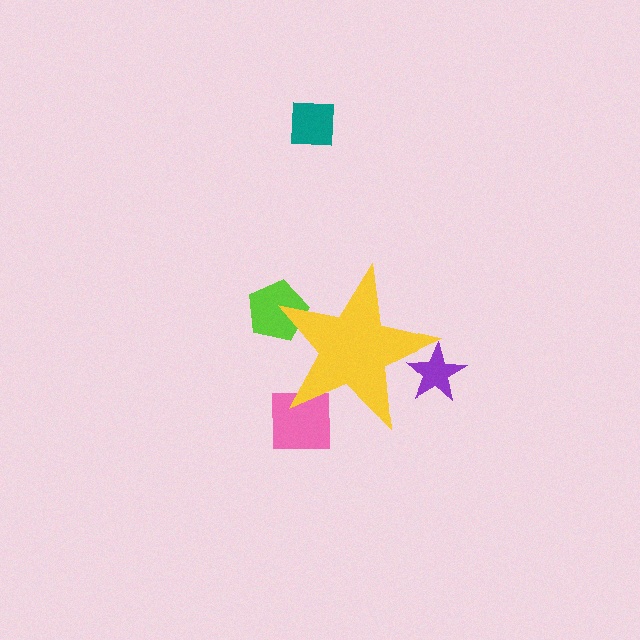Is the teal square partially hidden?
No, the teal square is fully visible.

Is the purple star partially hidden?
Yes, the purple star is partially hidden behind the yellow star.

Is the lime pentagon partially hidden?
Yes, the lime pentagon is partially hidden behind the yellow star.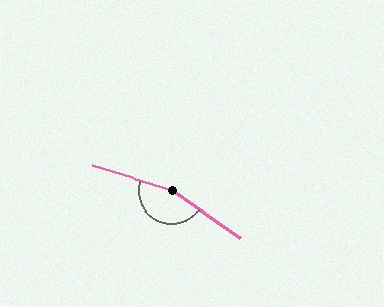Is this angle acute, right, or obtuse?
It is obtuse.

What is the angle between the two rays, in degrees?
Approximately 161 degrees.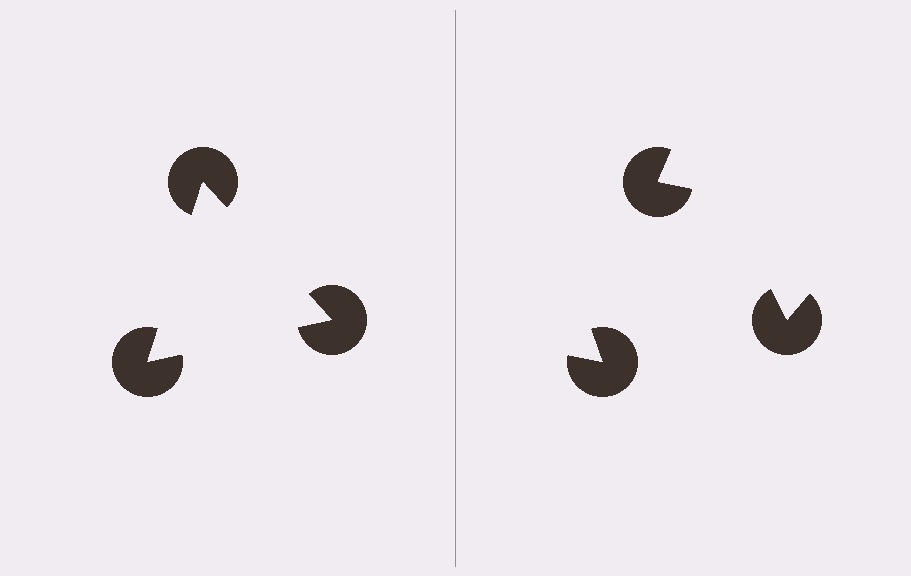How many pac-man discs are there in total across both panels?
6 — 3 on each side.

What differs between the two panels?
The pac-man discs are positioned identically on both sides; only the wedge orientations differ. On the left they align to a triangle; on the right they are misaligned.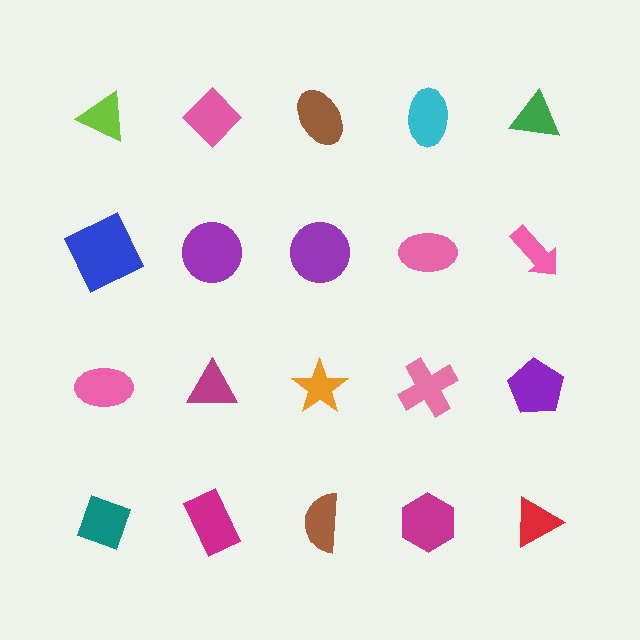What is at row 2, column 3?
A purple circle.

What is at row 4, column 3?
A brown semicircle.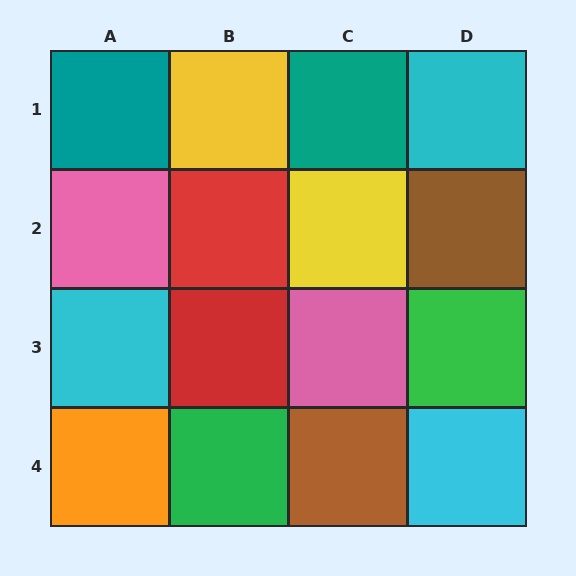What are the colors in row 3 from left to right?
Cyan, red, pink, green.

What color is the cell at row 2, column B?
Red.